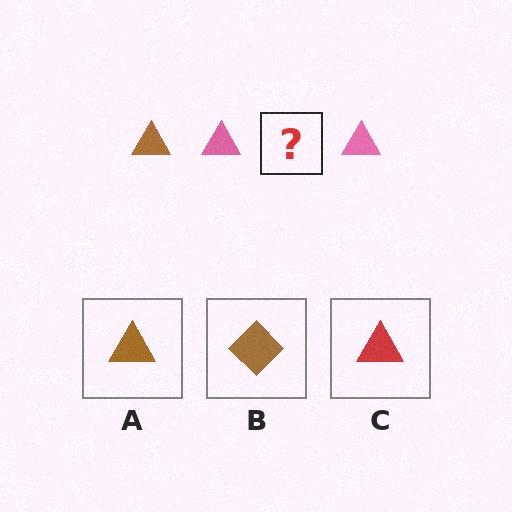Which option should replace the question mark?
Option A.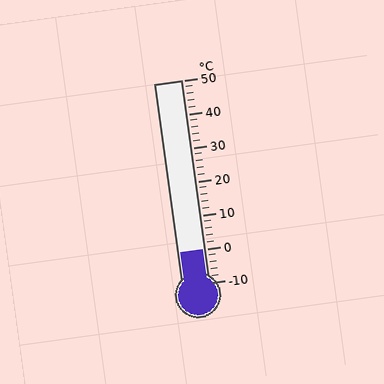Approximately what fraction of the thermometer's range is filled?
The thermometer is filled to approximately 15% of its range.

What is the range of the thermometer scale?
The thermometer scale ranges from -10°C to 50°C.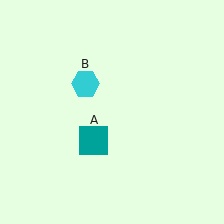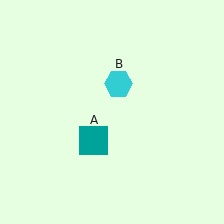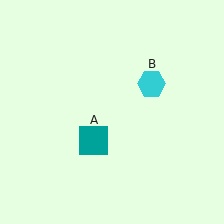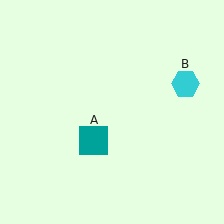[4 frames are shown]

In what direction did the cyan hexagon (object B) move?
The cyan hexagon (object B) moved right.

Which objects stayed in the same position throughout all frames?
Teal square (object A) remained stationary.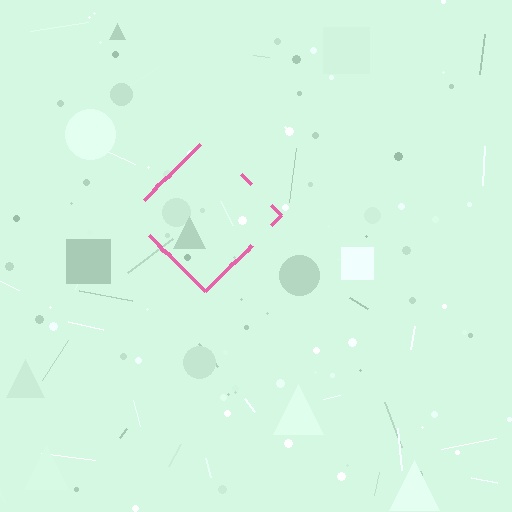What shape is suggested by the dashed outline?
The dashed outline suggests a diamond.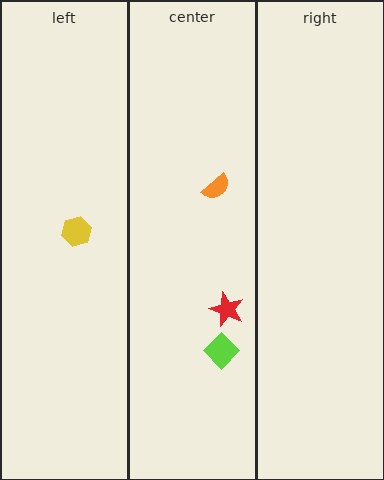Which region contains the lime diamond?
The center region.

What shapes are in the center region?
The orange semicircle, the red star, the lime diamond.